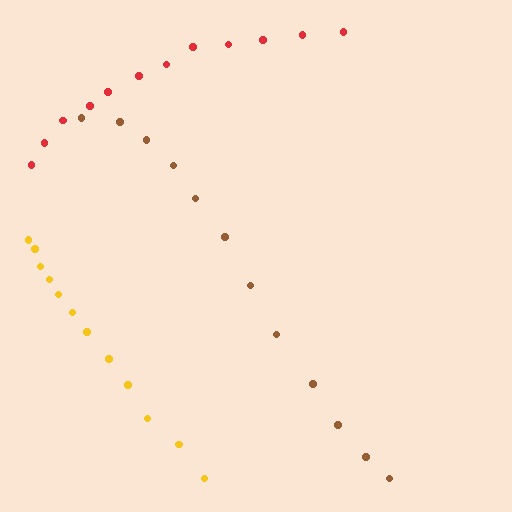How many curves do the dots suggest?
There are 3 distinct paths.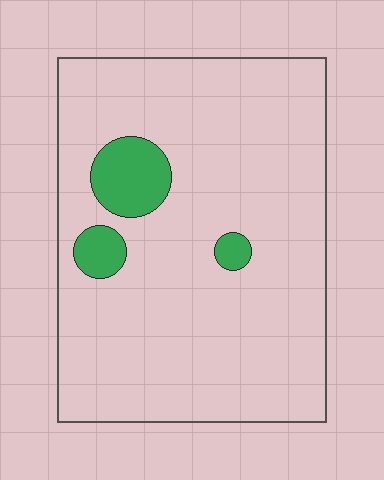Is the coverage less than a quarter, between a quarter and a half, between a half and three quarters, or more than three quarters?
Less than a quarter.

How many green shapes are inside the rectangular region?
3.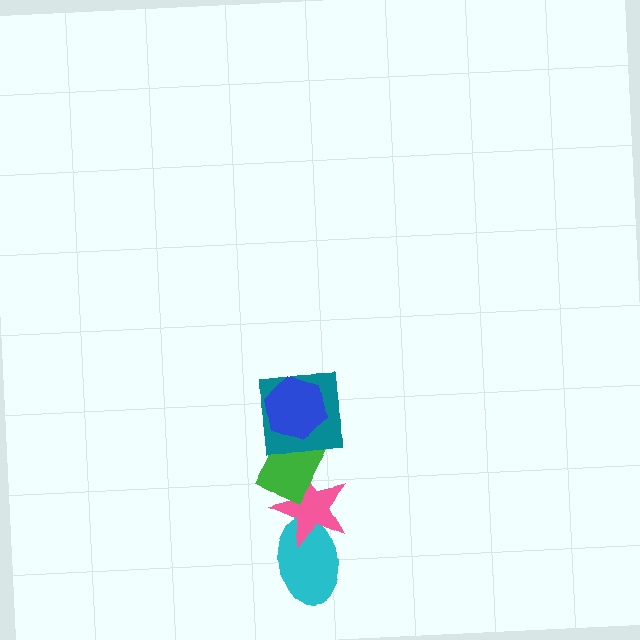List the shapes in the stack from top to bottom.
From top to bottom: the blue hexagon, the teal square, the green rectangle, the pink star, the cyan ellipse.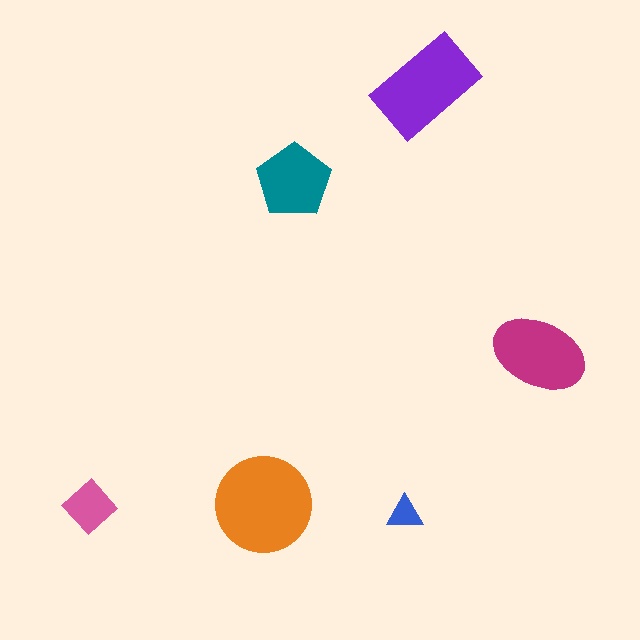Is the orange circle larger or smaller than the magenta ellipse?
Larger.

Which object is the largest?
The orange circle.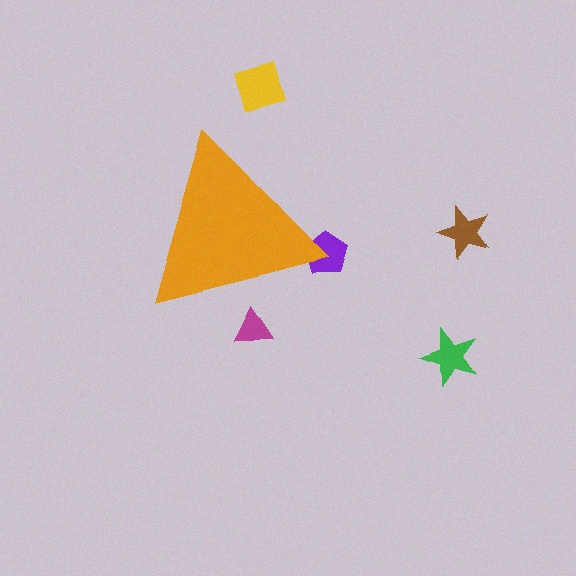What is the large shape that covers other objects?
An orange triangle.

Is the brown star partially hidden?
No, the brown star is fully visible.